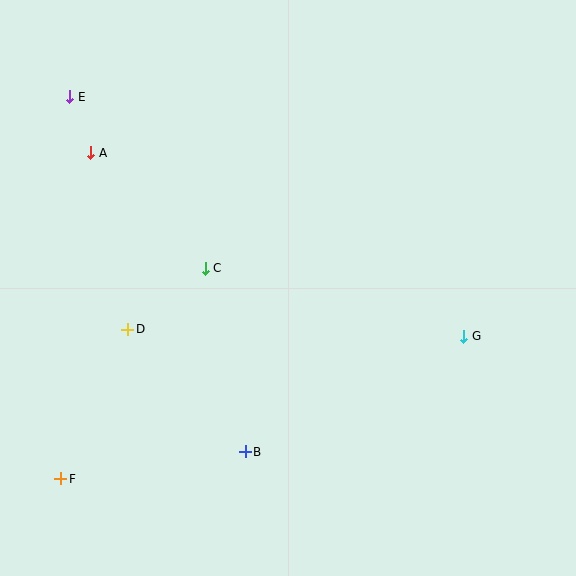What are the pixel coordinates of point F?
Point F is at (61, 479).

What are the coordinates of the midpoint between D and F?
The midpoint between D and F is at (94, 404).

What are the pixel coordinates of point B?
Point B is at (245, 452).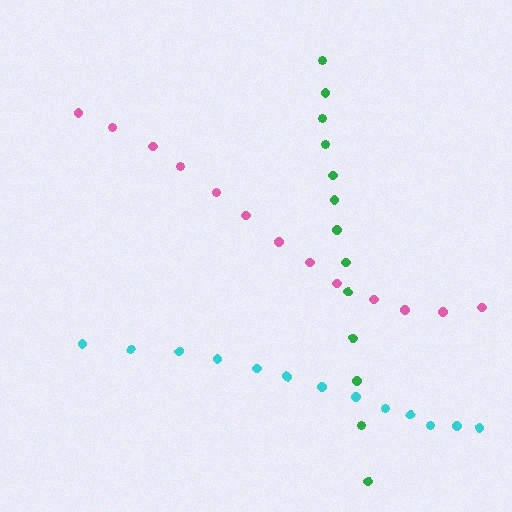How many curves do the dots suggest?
There are 3 distinct paths.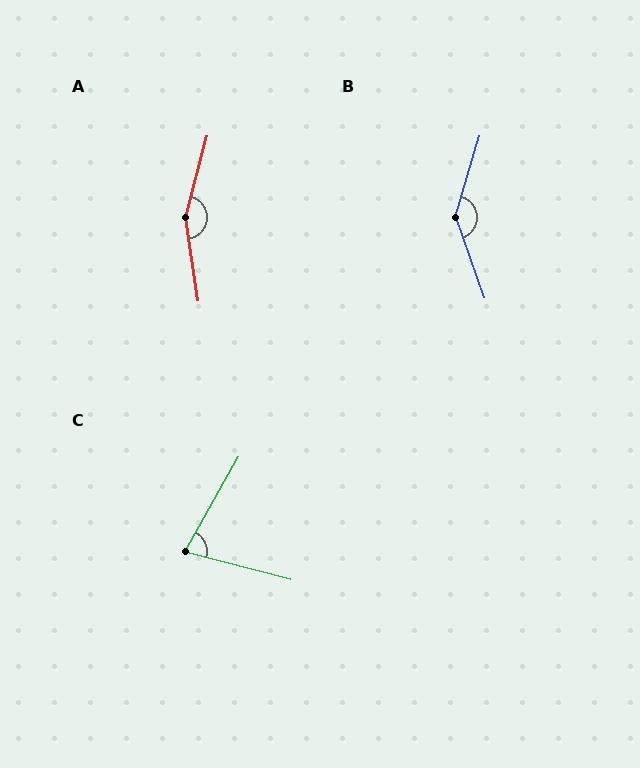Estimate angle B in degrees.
Approximately 144 degrees.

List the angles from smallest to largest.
C (75°), B (144°), A (157°).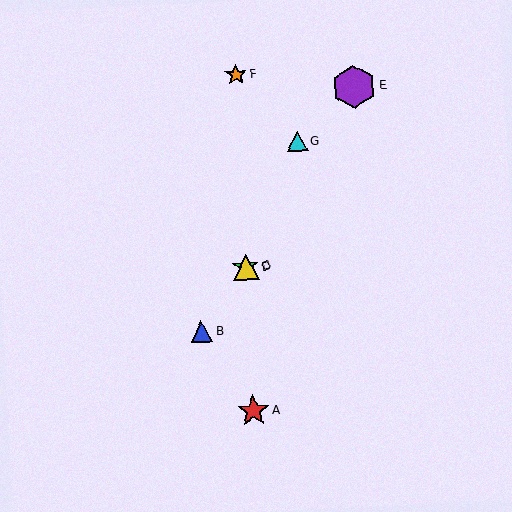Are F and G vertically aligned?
No, F is at x≈236 and G is at x≈297.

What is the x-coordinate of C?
Object C is at x≈246.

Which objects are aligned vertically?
Objects A, C, D, F are aligned vertically.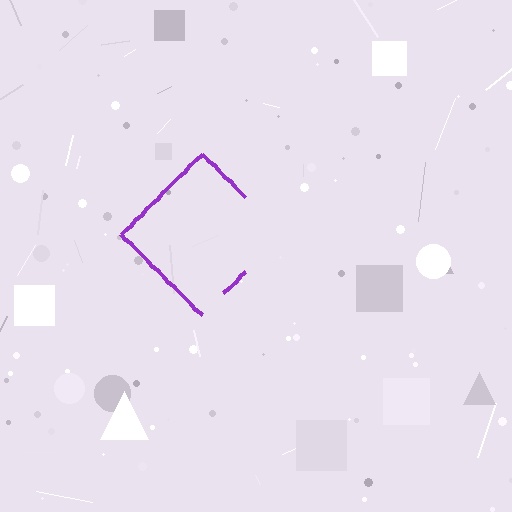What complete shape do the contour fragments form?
The contour fragments form a diamond.